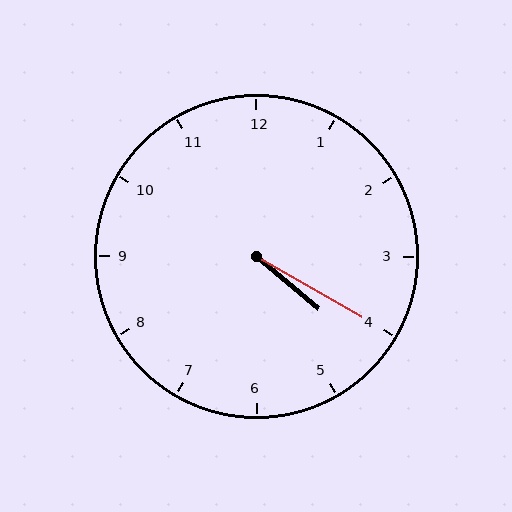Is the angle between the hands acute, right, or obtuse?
It is acute.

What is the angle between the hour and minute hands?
Approximately 10 degrees.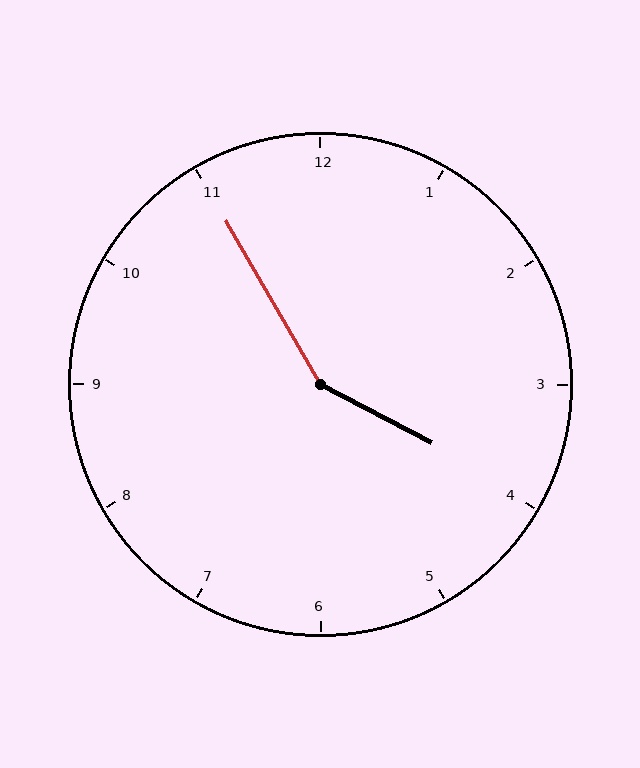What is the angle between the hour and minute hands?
Approximately 148 degrees.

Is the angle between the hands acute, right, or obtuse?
It is obtuse.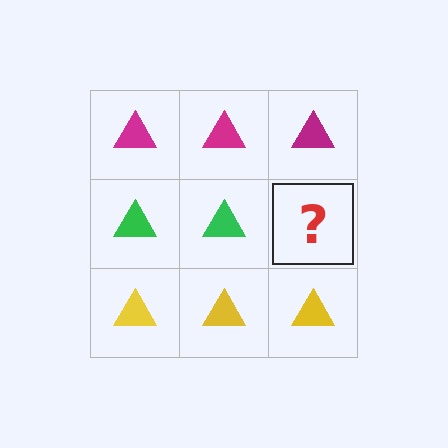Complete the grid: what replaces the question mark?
The question mark should be replaced with a green triangle.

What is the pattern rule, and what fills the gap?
The rule is that each row has a consistent color. The gap should be filled with a green triangle.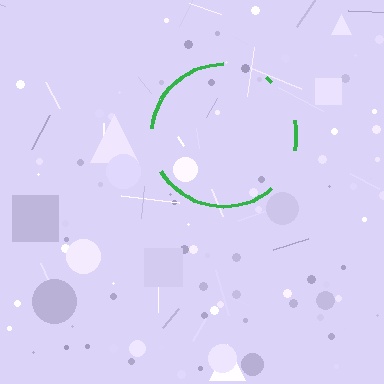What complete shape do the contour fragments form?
The contour fragments form a circle.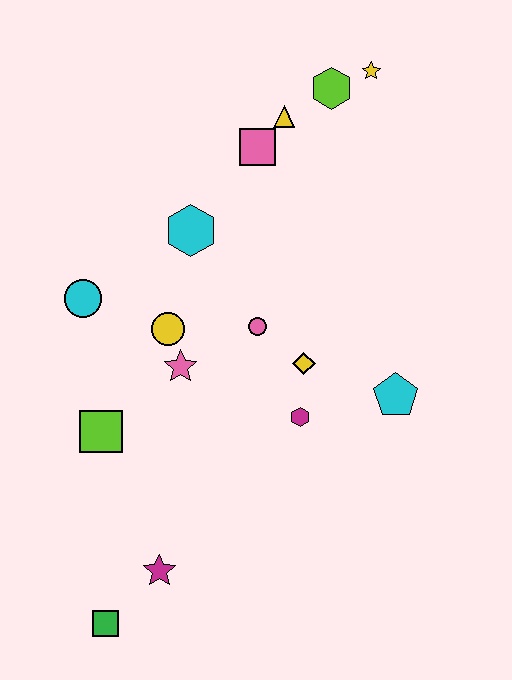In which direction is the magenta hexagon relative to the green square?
The magenta hexagon is above the green square.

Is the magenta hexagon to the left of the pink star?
No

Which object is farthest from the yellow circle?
The yellow star is farthest from the yellow circle.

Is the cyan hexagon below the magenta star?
No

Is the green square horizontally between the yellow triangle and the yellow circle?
No